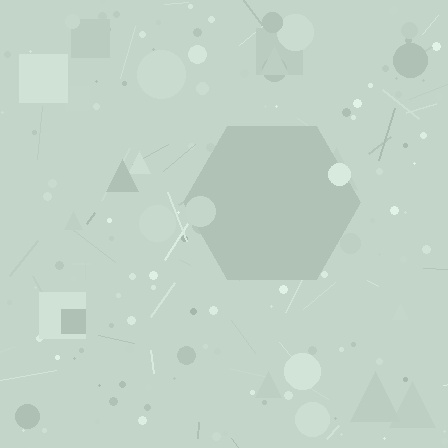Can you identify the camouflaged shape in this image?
The camouflaged shape is a hexagon.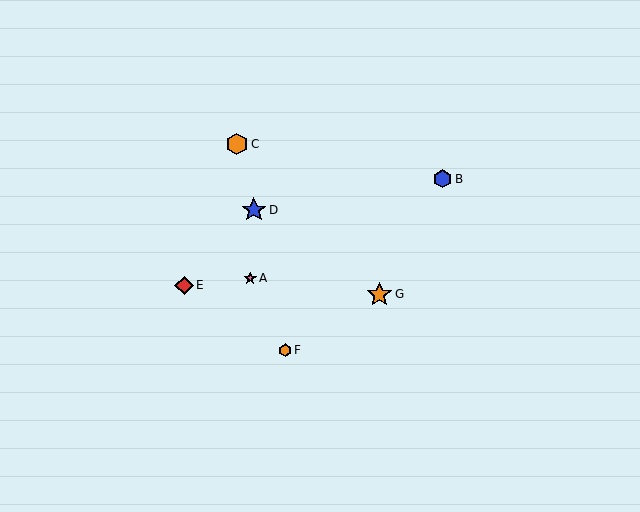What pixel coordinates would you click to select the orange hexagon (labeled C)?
Click at (237, 144) to select the orange hexagon C.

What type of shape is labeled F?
Shape F is an orange hexagon.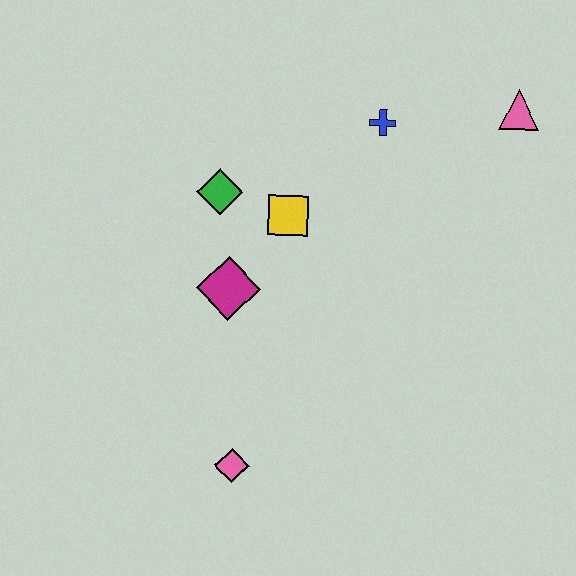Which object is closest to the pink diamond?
The magenta diamond is closest to the pink diamond.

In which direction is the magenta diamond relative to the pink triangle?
The magenta diamond is to the left of the pink triangle.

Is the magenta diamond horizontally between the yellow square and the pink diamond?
No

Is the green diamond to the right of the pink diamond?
No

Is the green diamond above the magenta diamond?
Yes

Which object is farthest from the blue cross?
The pink diamond is farthest from the blue cross.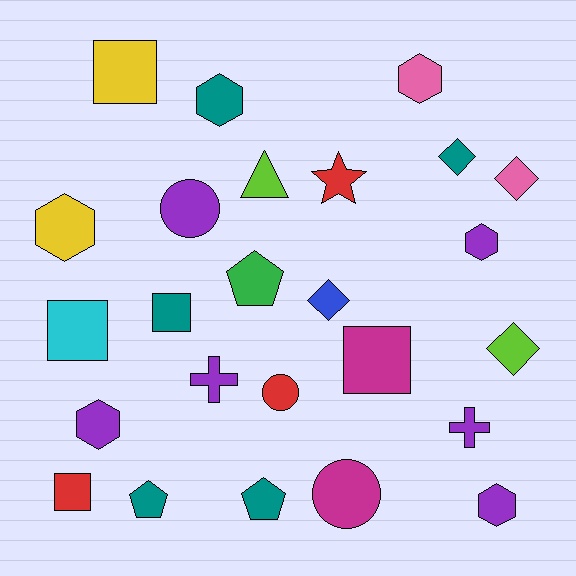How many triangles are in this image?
There is 1 triangle.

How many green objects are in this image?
There is 1 green object.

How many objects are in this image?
There are 25 objects.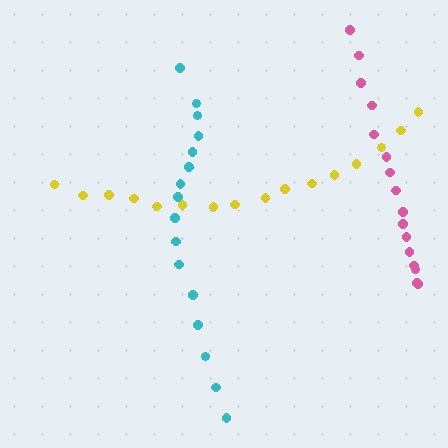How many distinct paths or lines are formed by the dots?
There are 3 distinct paths.